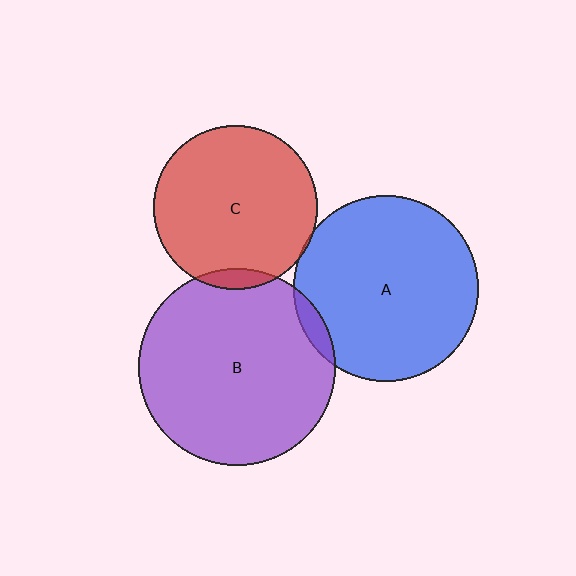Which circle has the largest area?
Circle B (purple).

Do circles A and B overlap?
Yes.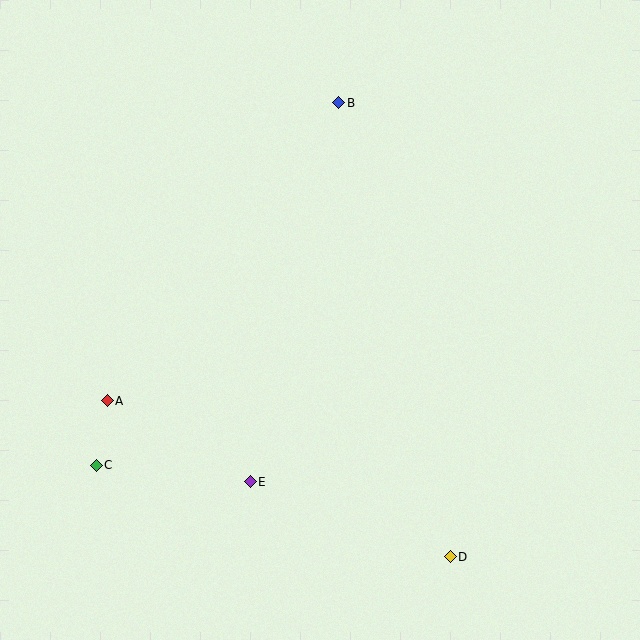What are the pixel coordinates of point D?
Point D is at (450, 557).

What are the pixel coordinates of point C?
Point C is at (96, 465).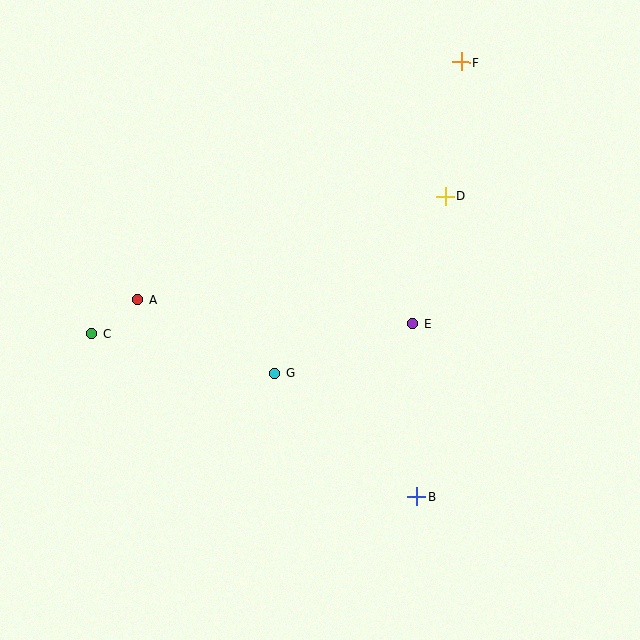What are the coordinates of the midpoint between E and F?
The midpoint between E and F is at (437, 193).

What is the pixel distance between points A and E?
The distance between A and E is 276 pixels.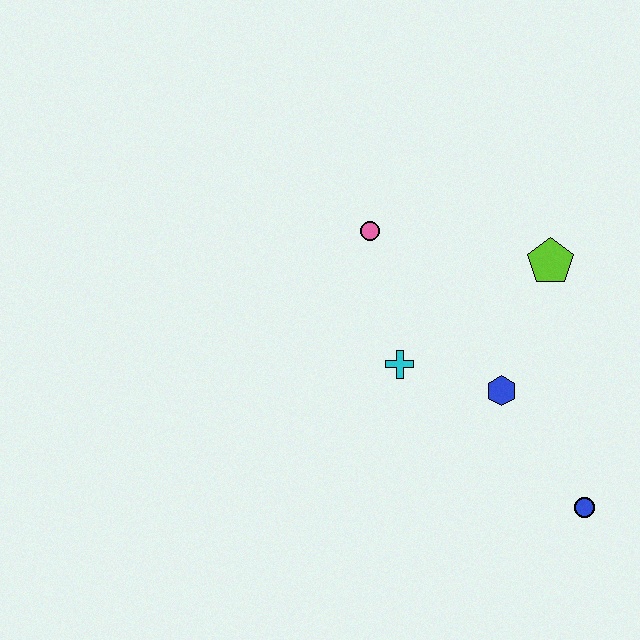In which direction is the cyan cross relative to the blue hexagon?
The cyan cross is to the left of the blue hexagon.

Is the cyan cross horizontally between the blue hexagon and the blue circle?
No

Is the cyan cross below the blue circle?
No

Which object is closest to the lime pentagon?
The blue hexagon is closest to the lime pentagon.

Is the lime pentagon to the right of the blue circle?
No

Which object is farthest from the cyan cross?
The blue circle is farthest from the cyan cross.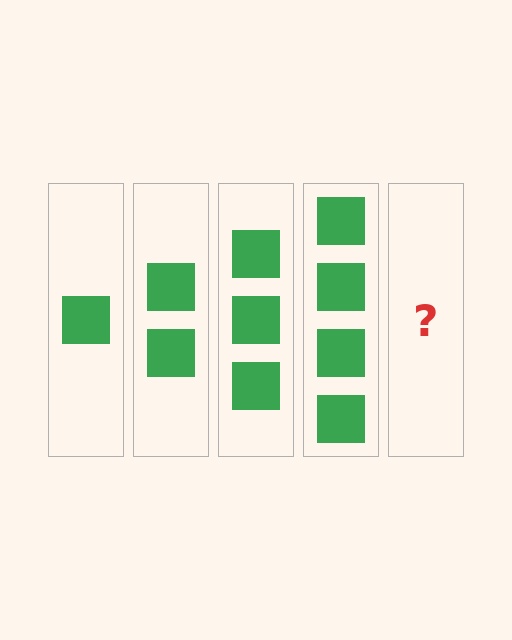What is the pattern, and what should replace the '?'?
The pattern is that each step adds one more square. The '?' should be 5 squares.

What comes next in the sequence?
The next element should be 5 squares.